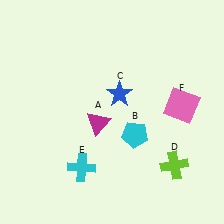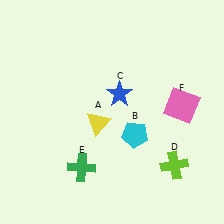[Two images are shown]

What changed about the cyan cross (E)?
In Image 1, E is cyan. In Image 2, it changed to green.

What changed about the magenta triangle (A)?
In Image 1, A is magenta. In Image 2, it changed to yellow.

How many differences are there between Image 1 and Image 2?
There are 2 differences between the two images.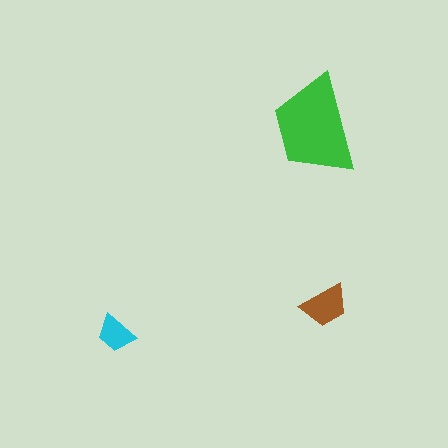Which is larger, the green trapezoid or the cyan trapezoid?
The green one.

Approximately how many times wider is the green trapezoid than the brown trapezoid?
About 2 times wider.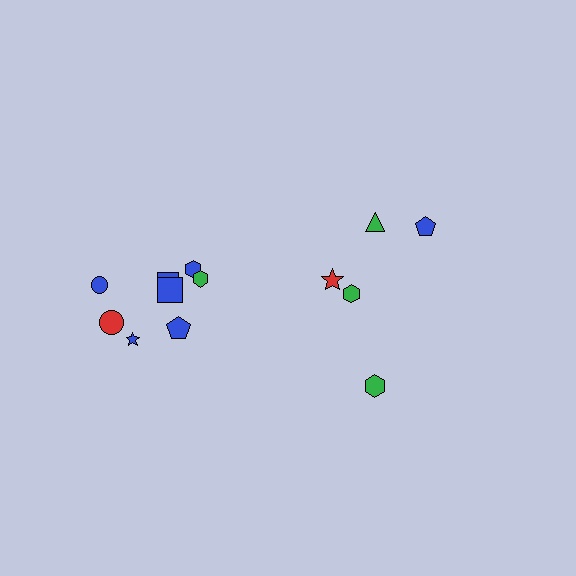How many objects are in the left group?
There are 8 objects.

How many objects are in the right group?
There are 5 objects.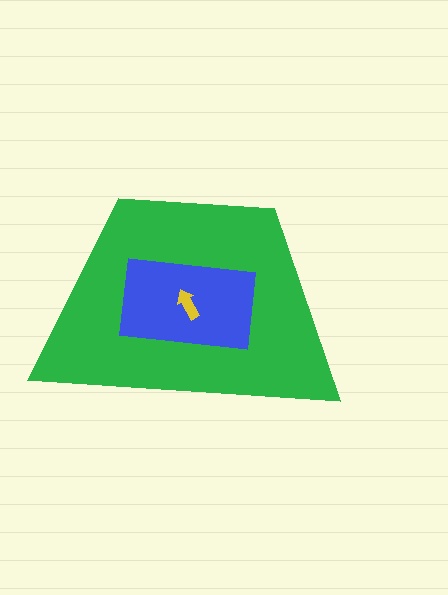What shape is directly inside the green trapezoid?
The blue rectangle.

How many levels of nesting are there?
3.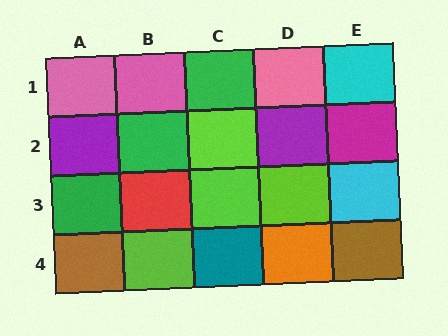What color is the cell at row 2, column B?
Green.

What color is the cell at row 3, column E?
Cyan.